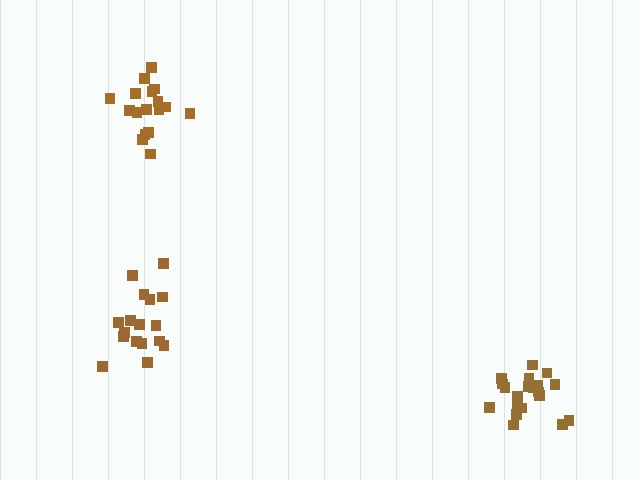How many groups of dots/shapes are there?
There are 3 groups.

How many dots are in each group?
Group 1: 20 dots, Group 2: 17 dots, Group 3: 17 dots (54 total).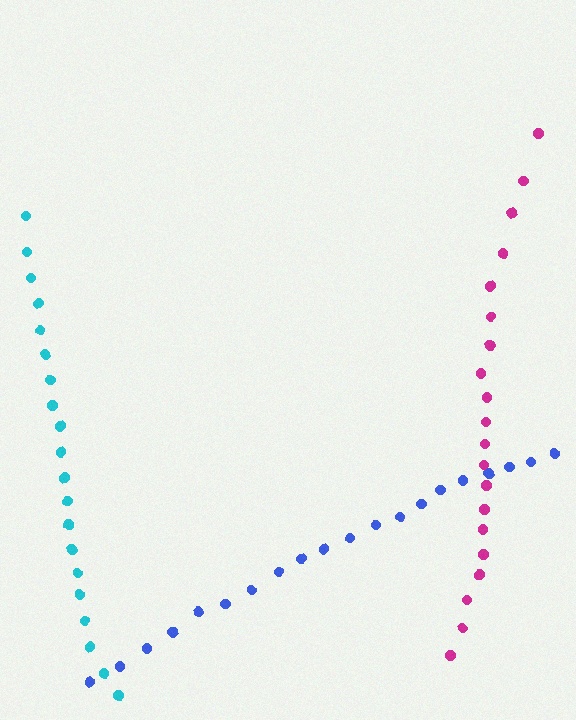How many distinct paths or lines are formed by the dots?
There are 3 distinct paths.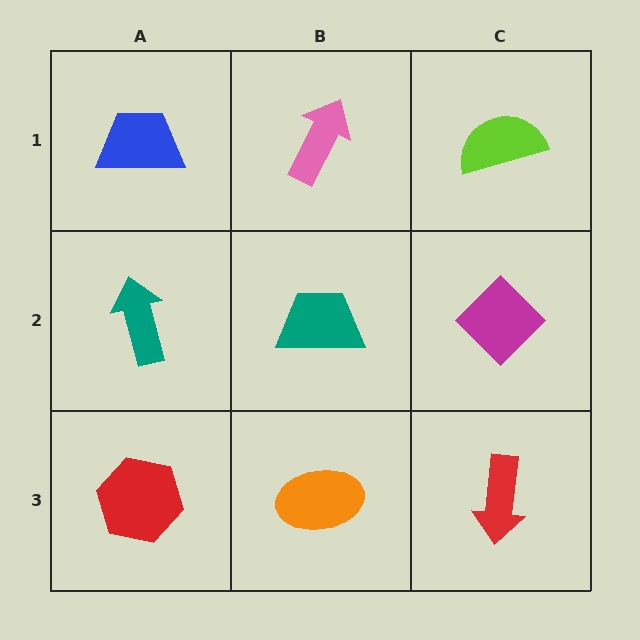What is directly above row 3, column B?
A teal trapezoid.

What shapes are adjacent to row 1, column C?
A magenta diamond (row 2, column C), a pink arrow (row 1, column B).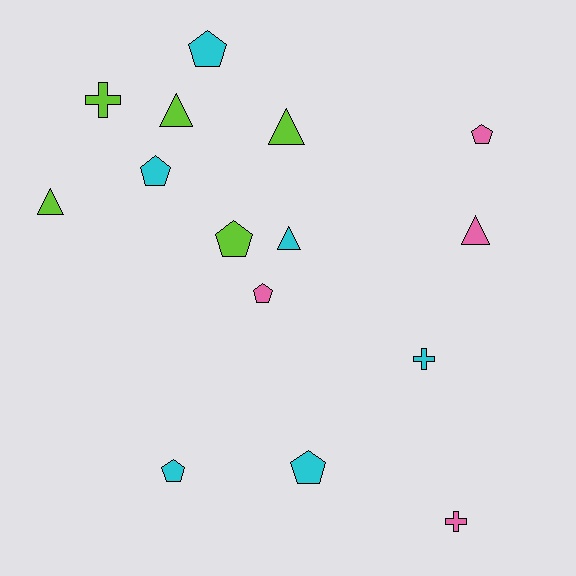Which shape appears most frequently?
Pentagon, with 7 objects.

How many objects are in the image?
There are 15 objects.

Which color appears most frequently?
Cyan, with 6 objects.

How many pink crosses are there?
There is 1 pink cross.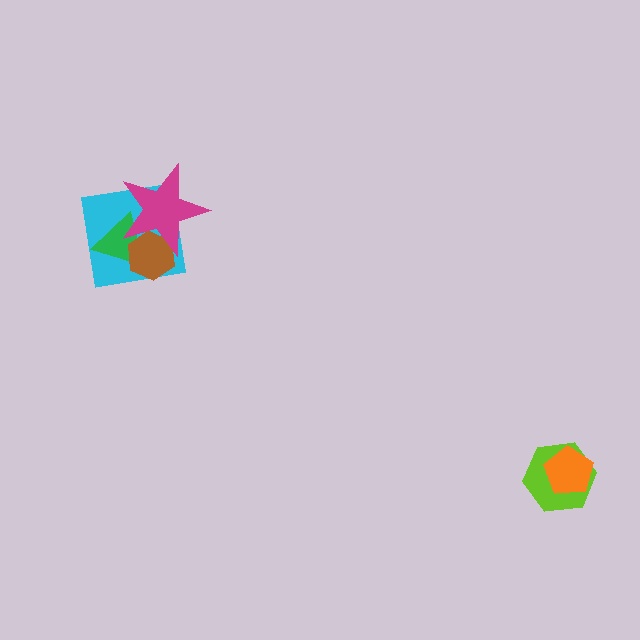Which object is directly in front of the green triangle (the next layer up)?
The brown hexagon is directly in front of the green triangle.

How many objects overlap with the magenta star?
3 objects overlap with the magenta star.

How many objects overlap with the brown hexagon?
3 objects overlap with the brown hexagon.